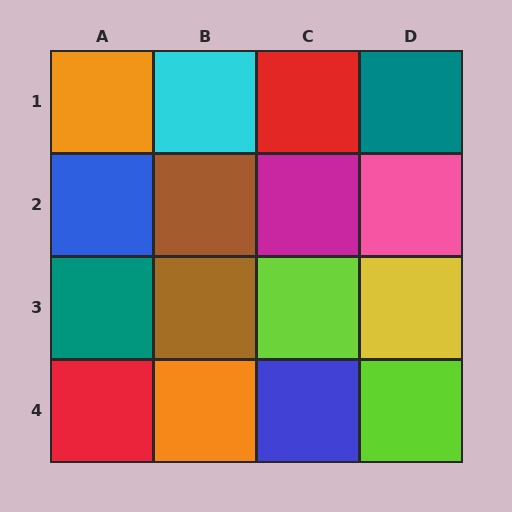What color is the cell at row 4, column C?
Blue.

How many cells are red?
2 cells are red.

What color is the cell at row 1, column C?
Red.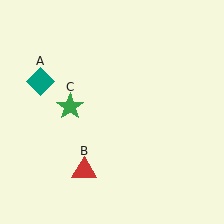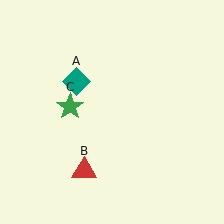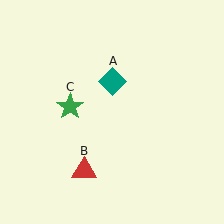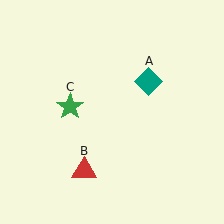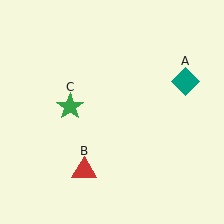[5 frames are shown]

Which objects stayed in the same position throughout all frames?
Red triangle (object B) and green star (object C) remained stationary.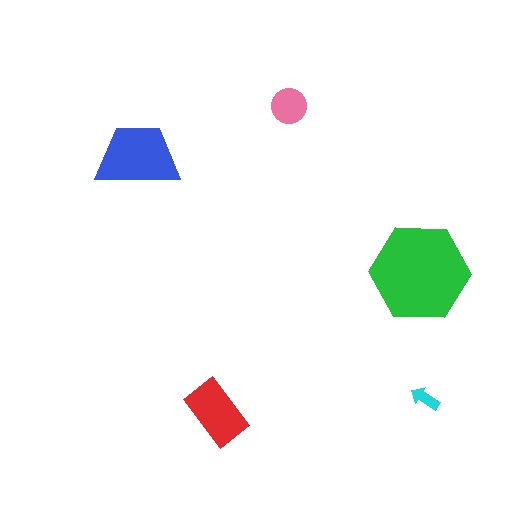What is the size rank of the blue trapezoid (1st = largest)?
2nd.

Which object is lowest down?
The red rectangle is bottommost.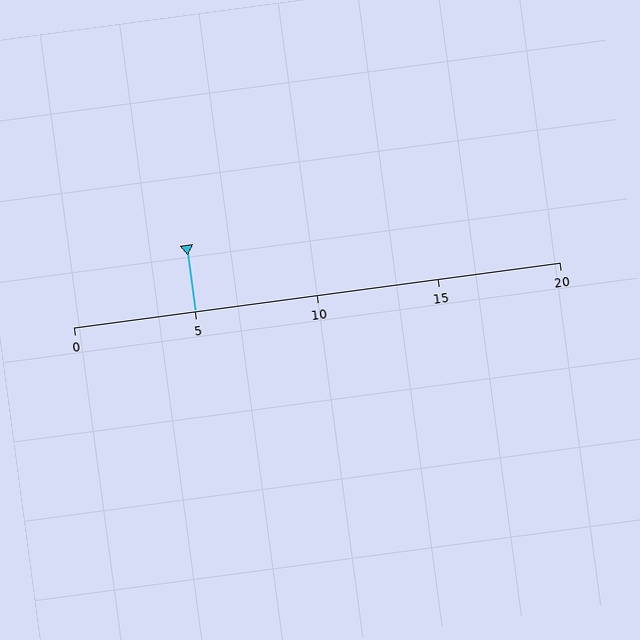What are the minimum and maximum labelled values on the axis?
The axis runs from 0 to 20.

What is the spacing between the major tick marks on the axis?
The major ticks are spaced 5 apart.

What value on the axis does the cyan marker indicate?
The marker indicates approximately 5.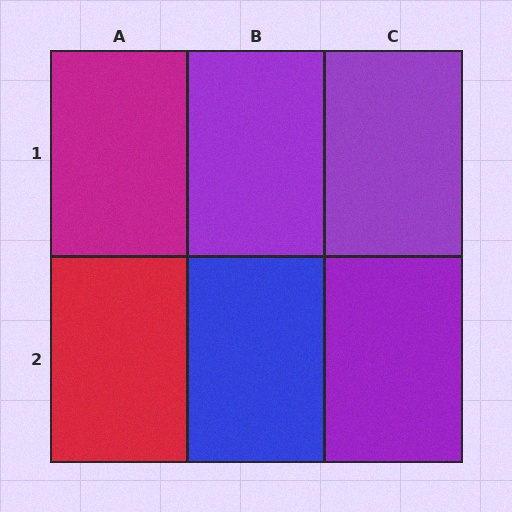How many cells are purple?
3 cells are purple.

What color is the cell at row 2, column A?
Red.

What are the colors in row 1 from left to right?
Magenta, purple, purple.